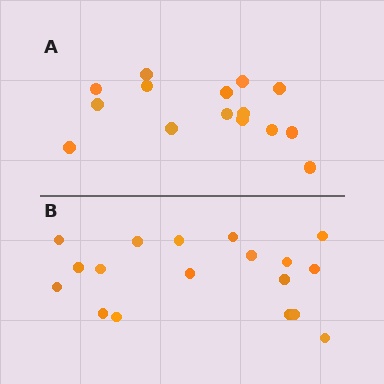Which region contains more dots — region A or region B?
Region B (the bottom region) has more dots.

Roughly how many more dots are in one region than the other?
Region B has just a few more — roughly 2 or 3 more dots than region A.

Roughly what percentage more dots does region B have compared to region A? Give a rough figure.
About 20% more.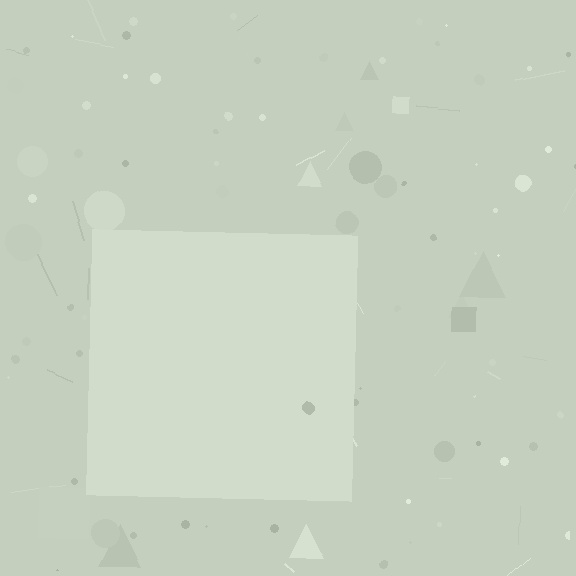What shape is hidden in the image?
A square is hidden in the image.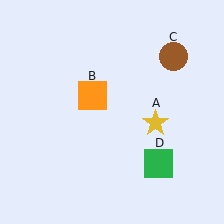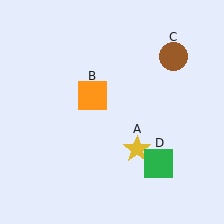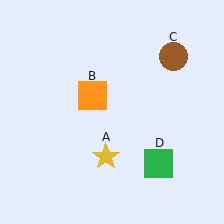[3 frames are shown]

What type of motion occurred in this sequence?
The yellow star (object A) rotated clockwise around the center of the scene.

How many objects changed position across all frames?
1 object changed position: yellow star (object A).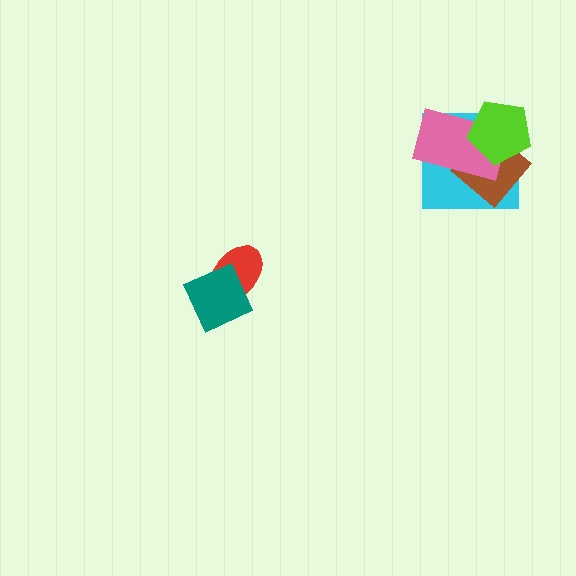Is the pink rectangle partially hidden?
Yes, it is partially covered by another shape.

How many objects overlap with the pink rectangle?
3 objects overlap with the pink rectangle.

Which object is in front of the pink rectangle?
The lime pentagon is in front of the pink rectangle.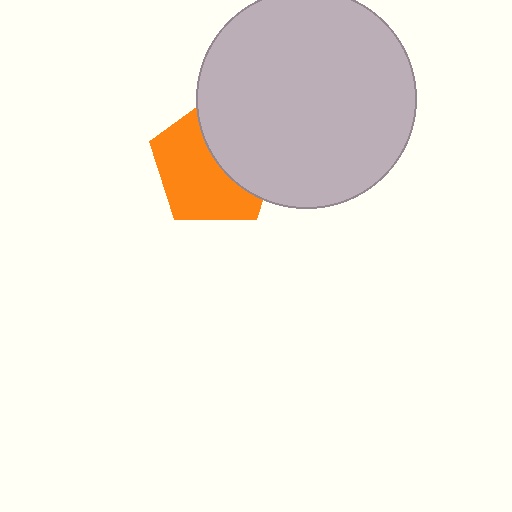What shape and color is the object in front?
The object in front is a light gray circle.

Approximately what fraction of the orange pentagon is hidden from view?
Roughly 43% of the orange pentagon is hidden behind the light gray circle.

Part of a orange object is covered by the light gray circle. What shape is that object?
It is a pentagon.